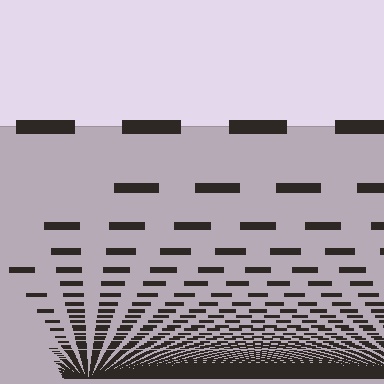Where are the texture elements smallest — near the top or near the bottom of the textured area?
Near the bottom.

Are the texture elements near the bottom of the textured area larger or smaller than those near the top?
Smaller. The gradient is inverted — elements near the bottom are smaller and denser.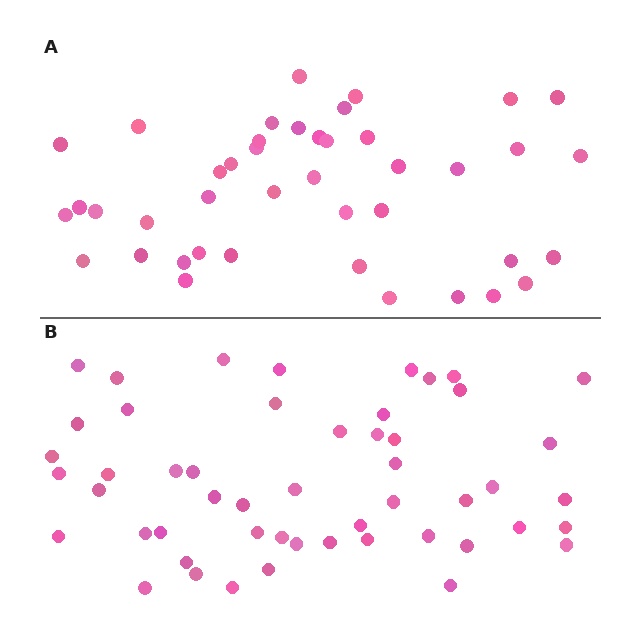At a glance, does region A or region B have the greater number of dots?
Region B (the bottom region) has more dots.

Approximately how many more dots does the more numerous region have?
Region B has roughly 8 or so more dots than region A.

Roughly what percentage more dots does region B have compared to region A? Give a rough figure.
About 20% more.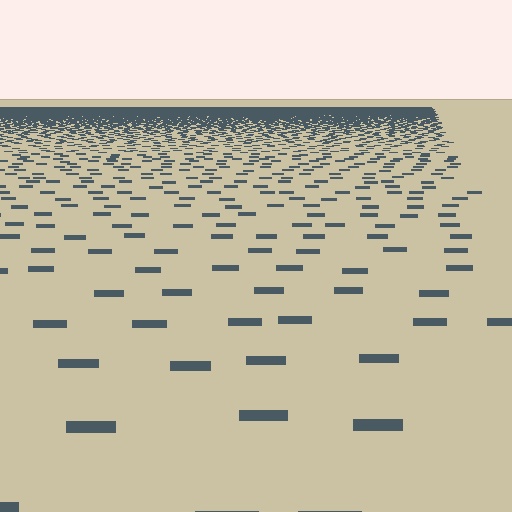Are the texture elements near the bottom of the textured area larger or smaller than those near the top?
Larger. Near the bottom, elements are closer to the viewer and appear at a bigger on-screen size.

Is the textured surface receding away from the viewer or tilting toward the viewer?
The surface is receding away from the viewer. Texture elements get smaller and denser toward the top.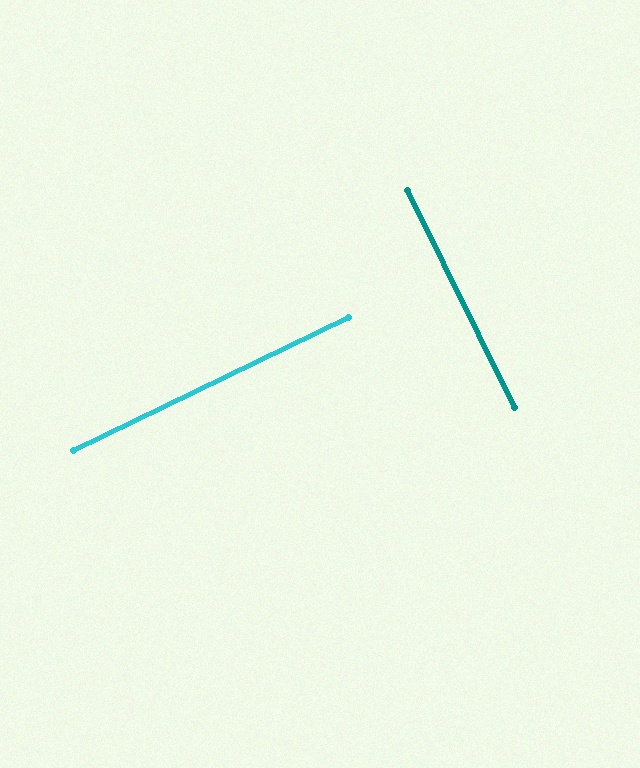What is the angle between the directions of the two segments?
Approximately 89 degrees.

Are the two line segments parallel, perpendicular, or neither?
Perpendicular — they meet at approximately 89°.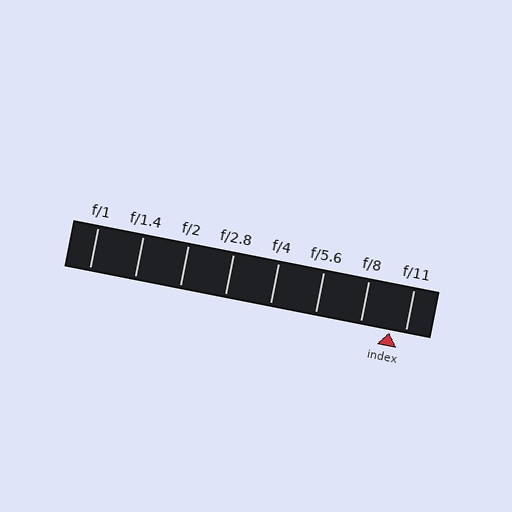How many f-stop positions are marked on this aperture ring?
There are 8 f-stop positions marked.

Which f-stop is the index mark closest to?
The index mark is closest to f/11.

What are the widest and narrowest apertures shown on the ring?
The widest aperture shown is f/1 and the narrowest is f/11.